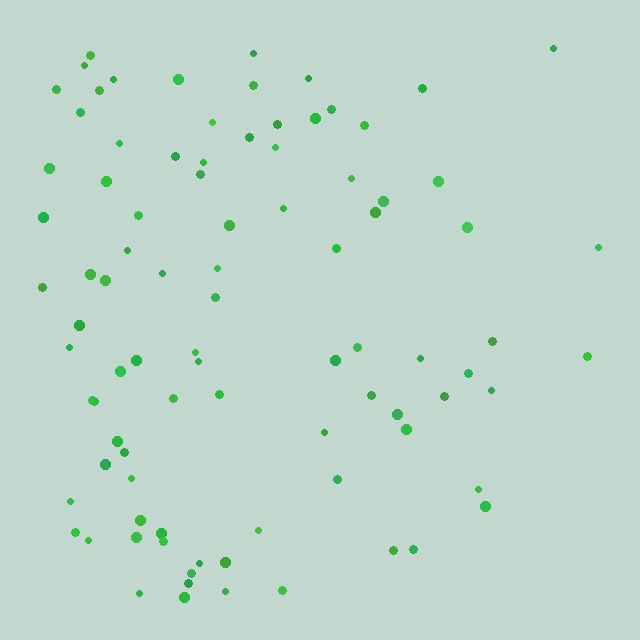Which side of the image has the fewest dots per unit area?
The right.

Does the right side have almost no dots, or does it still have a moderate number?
Still a moderate number, just noticeably fewer than the left.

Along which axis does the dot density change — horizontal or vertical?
Horizontal.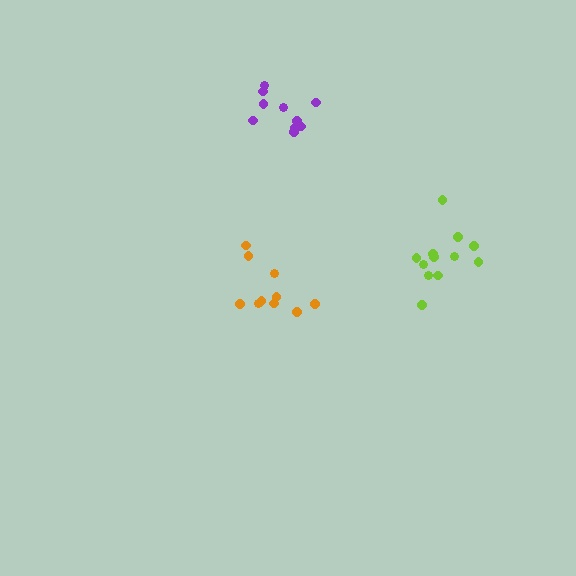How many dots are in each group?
Group 1: 10 dots, Group 2: 10 dots, Group 3: 12 dots (32 total).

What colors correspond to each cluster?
The clusters are colored: purple, orange, lime.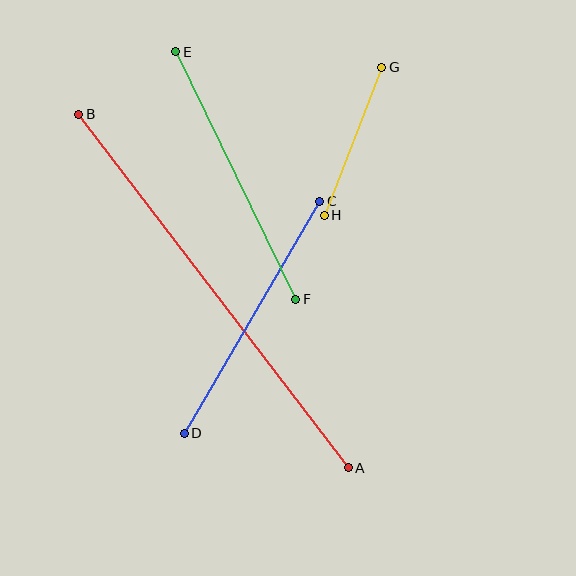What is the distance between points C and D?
The distance is approximately 269 pixels.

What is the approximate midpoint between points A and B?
The midpoint is at approximately (214, 291) pixels.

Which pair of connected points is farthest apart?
Points A and B are farthest apart.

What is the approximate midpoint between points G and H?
The midpoint is at approximately (353, 141) pixels.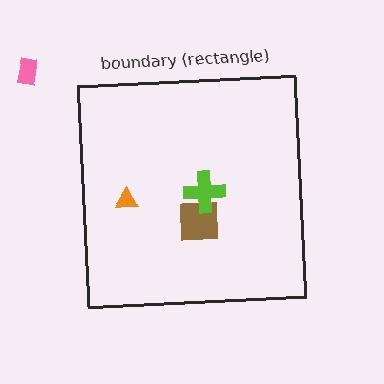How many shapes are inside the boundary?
3 inside, 1 outside.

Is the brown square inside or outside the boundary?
Inside.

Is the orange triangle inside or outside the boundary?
Inside.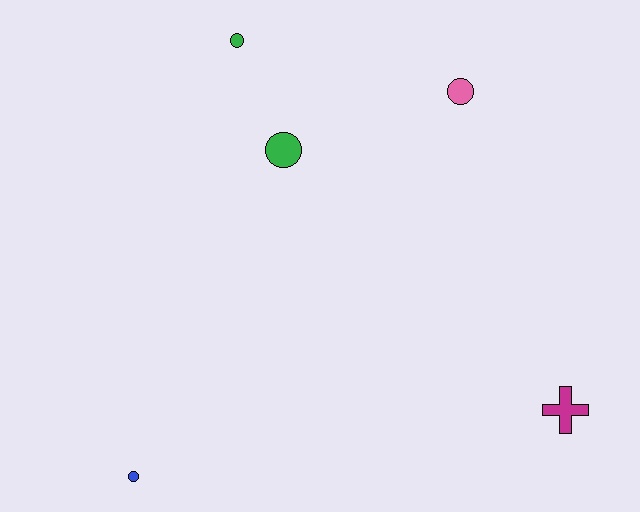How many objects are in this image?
There are 5 objects.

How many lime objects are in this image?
There are no lime objects.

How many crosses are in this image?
There is 1 cross.